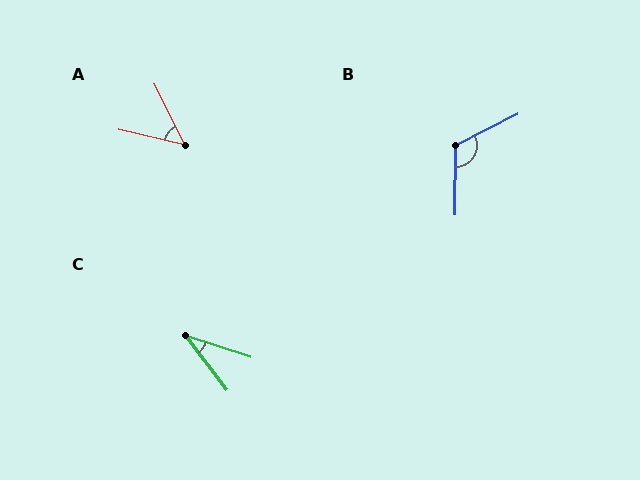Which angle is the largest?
B, at approximately 117 degrees.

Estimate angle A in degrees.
Approximately 50 degrees.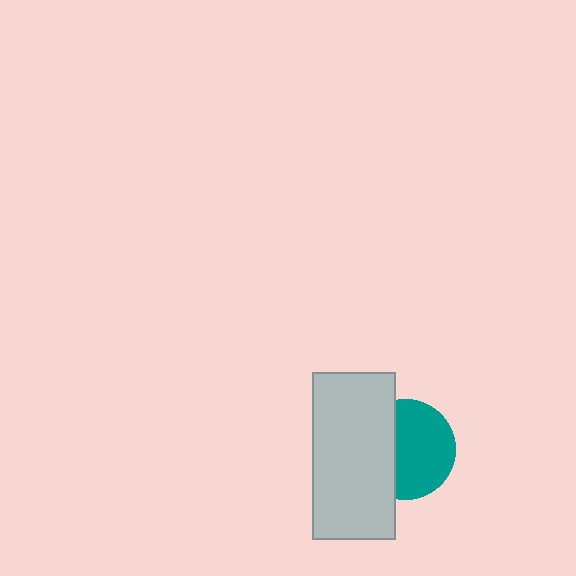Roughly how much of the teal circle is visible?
About half of it is visible (roughly 63%).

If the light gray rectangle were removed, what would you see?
You would see the complete teal circle.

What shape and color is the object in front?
The object in front is a light gray rectangle.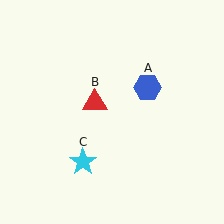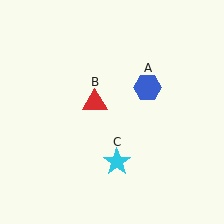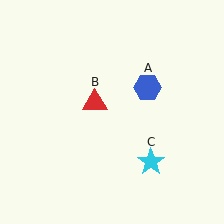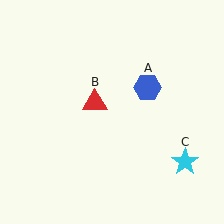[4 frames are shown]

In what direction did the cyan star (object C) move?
The cyan star (object C) moved right.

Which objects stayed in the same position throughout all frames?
Blue hexagon (object A) and red triangle (object B) remained stationary.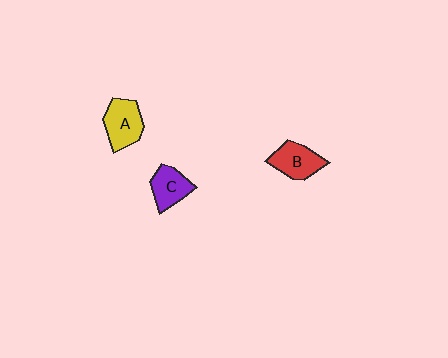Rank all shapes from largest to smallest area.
From largest to smallest: A (yellow), B (red), C (purple).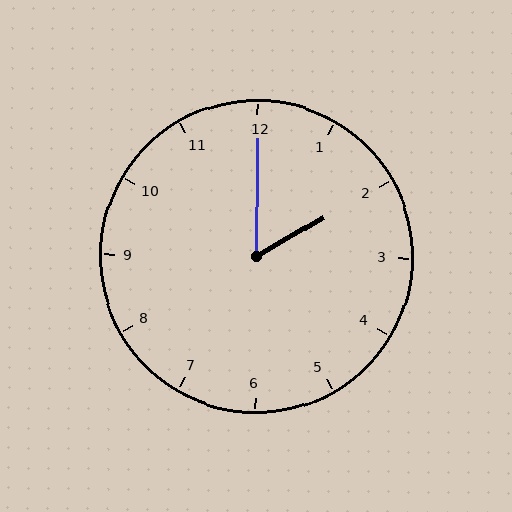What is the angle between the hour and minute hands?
Approximately 60 degrees.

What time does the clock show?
2:00.